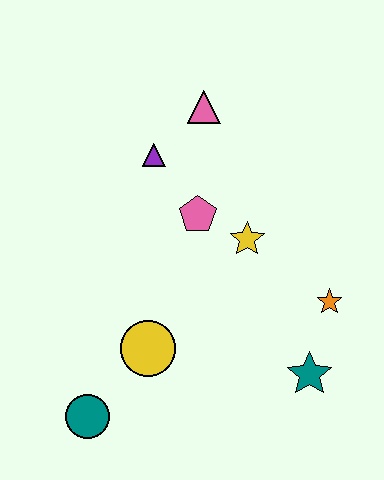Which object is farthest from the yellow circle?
The pink triangle is farthest from the yellow circle.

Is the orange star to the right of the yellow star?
Yes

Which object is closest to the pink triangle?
The purple triangle is closest to the pink triangle.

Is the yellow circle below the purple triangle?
Yes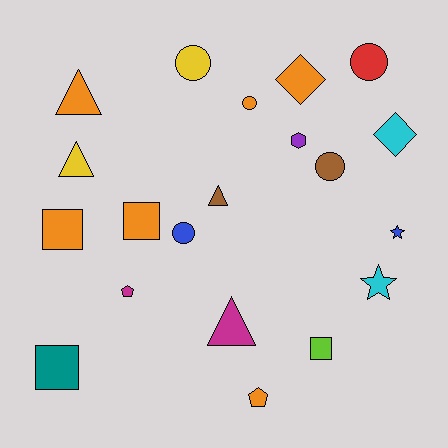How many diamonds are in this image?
There are 2 diamonds.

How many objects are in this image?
There are 20 objects.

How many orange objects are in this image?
There are 6 orange objects.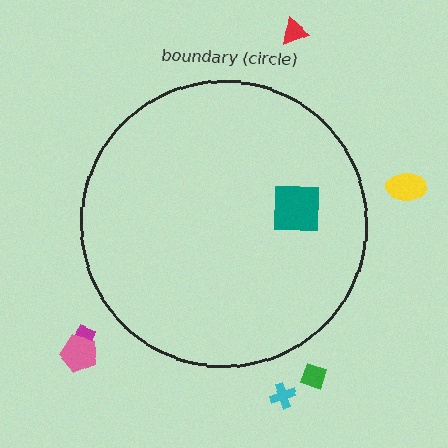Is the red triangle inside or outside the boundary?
Outside.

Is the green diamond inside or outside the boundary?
Outside.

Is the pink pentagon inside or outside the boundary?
Outside.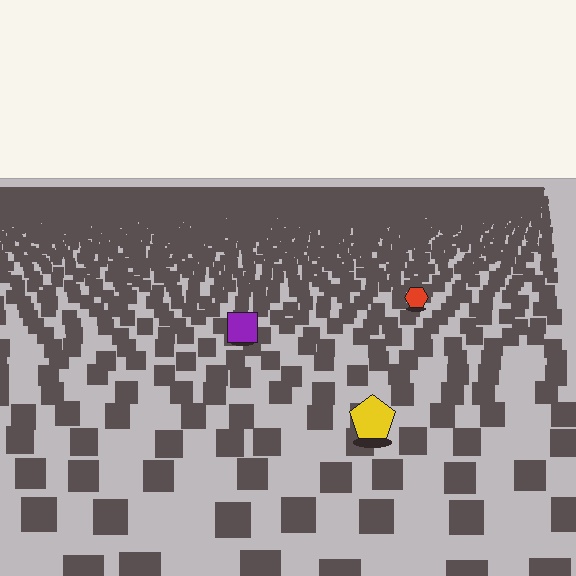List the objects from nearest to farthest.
From nearest to farthest: the yellow pentagon, the purple square, the red hexagon.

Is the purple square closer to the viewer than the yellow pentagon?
No. The yellow pentagon is closer — you can tell from the texture gradient: the ground texture is coarser near it.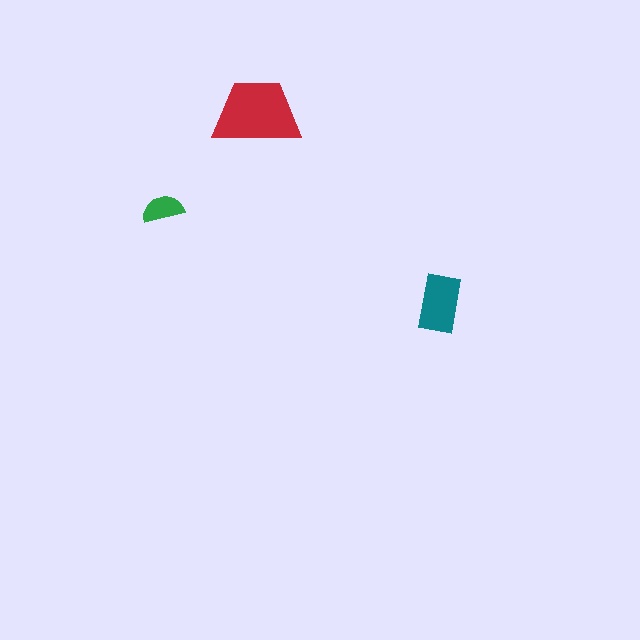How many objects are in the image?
There are 3 objects in the image.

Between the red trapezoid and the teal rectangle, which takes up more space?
The red trapezoid.